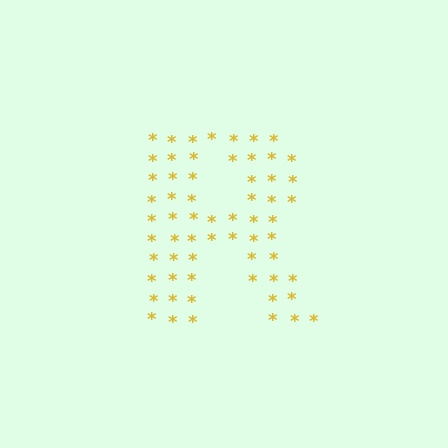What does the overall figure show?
The overall figure shows the letter R.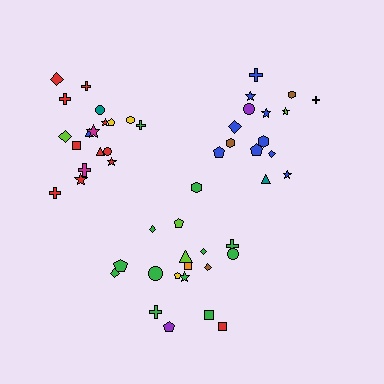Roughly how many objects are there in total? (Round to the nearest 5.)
Roughly 50 objects in total.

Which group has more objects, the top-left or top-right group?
The top-left group.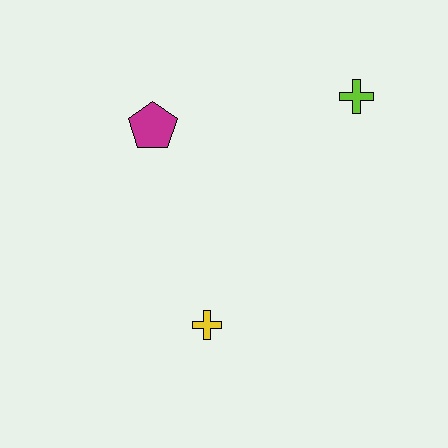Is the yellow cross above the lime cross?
No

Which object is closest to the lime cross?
The magenta pentagon is closest to the lime cross.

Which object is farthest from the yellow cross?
The lime cross is farthest from the yellow cross.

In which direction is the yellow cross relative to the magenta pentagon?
The yellow cross is below the magenta pentagon.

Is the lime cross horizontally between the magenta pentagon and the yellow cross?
No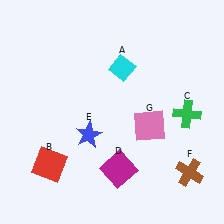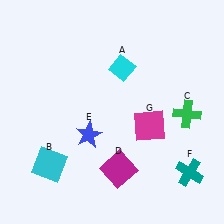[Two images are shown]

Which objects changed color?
B changed from red to cyan. F changed from brown to teal. G changed from pink to magenta.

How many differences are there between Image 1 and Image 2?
There are 3 differences between the two images.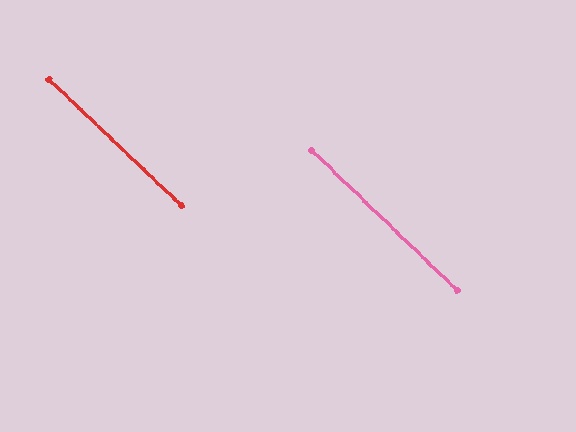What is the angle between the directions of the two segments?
Approximately 0 degrees.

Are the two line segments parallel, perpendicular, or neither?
Parallel — their directions differ by only 0.2°.